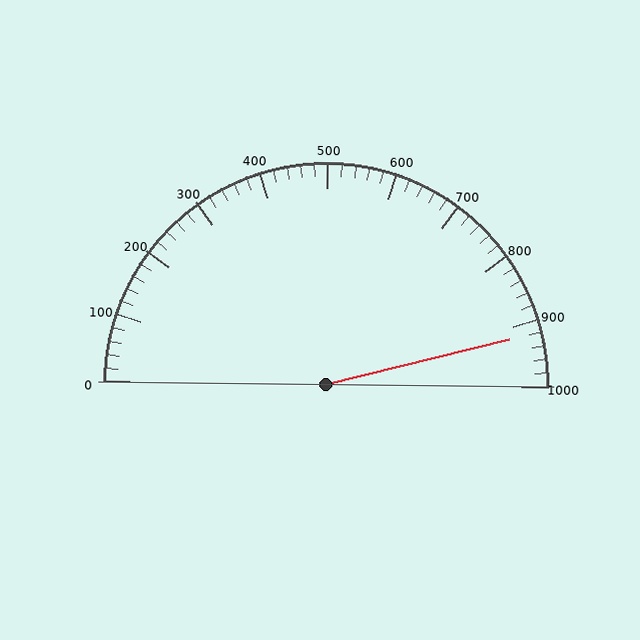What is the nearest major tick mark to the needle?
The nearest major tick mark is 900.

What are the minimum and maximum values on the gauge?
The gauge ranges from 0 to 1000.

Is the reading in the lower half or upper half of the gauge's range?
The reading is in the upper half of the range (0 to 1000).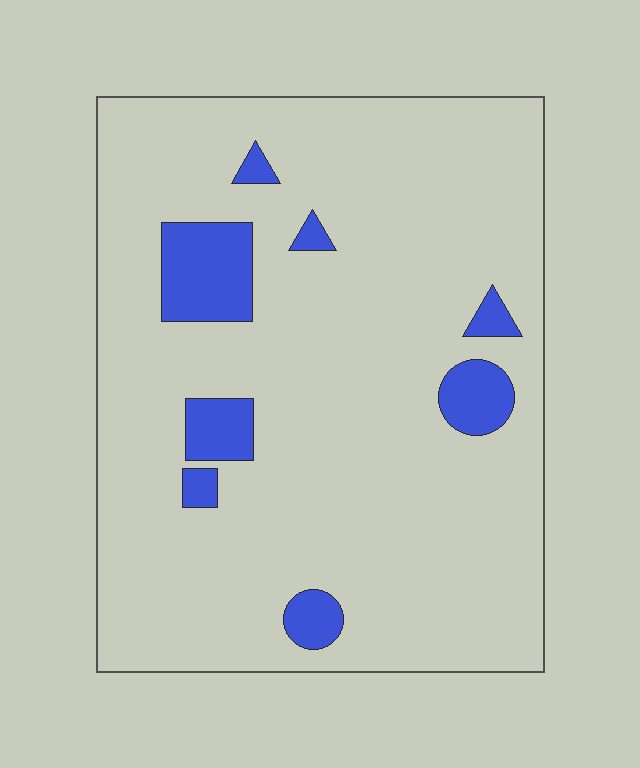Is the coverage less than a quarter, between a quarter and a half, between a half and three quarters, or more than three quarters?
Less than a quarter.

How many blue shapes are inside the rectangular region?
8.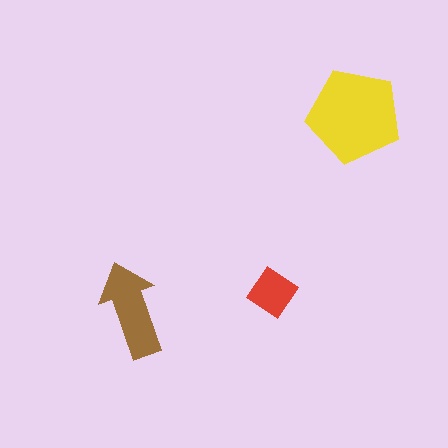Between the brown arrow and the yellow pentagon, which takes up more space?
The yellow pentagon.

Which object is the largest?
The yellow pentagon.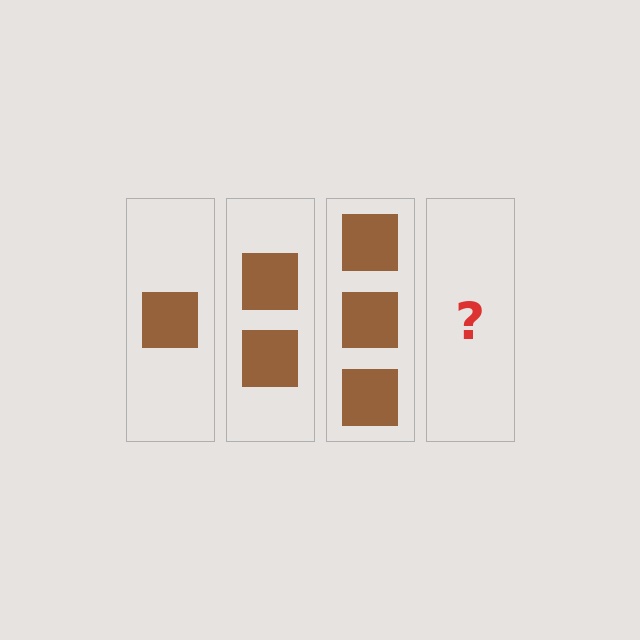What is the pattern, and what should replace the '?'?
The pattern is that each step adds one more square. The '?' should be 4 squares.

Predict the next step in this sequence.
The next step is 4 squares.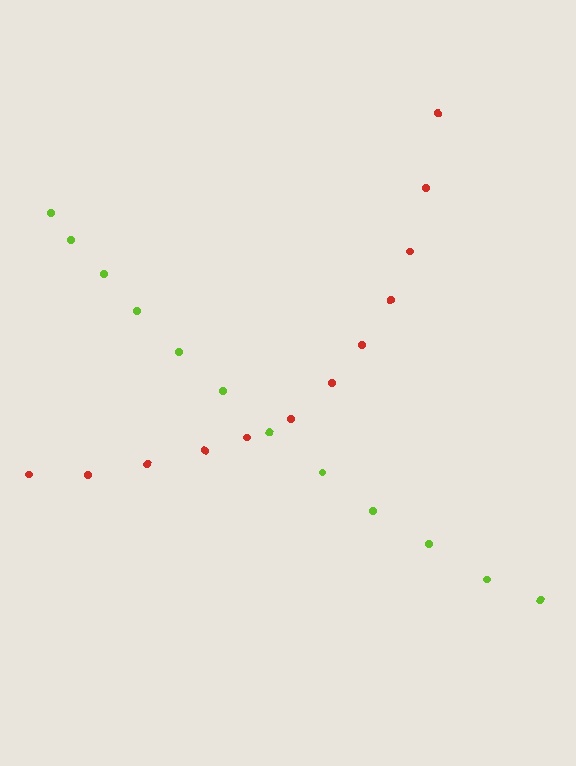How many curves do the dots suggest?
There are 2 distinct paths.